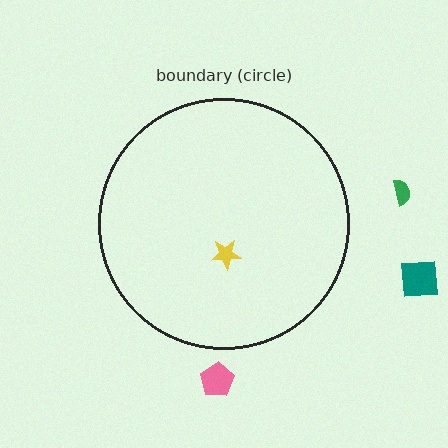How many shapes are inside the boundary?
1 inside, 3 outside.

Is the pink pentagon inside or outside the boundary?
Outside.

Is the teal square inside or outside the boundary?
Outside.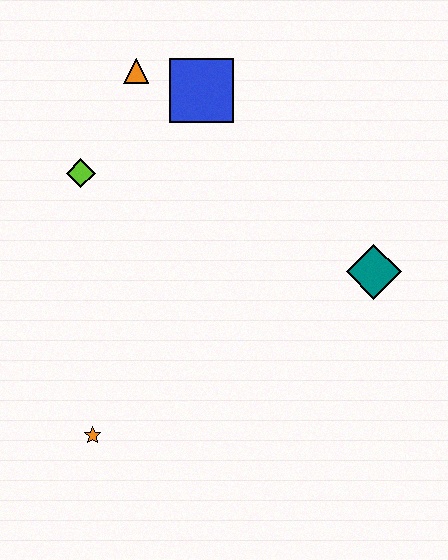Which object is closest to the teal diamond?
The blue square is closest to the teal diamond.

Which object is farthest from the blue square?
The orange star is farthest from the blue square.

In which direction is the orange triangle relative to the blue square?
The orange triangle is to the left of the blue square.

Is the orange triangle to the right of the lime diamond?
Yes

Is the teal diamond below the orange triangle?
Yes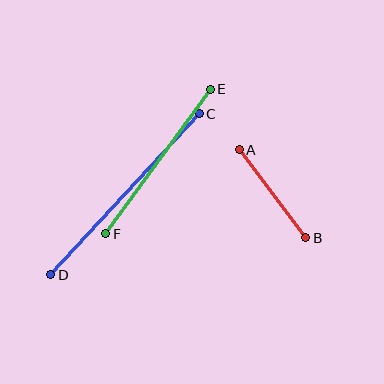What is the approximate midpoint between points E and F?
The midpoint is at approximately (158, 162) pixels.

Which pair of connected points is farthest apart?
Points C and D are farthest apart.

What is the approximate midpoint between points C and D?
The midpoint is at approximately (125, 194) pixels.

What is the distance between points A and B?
The distance is approximately 110 pixels.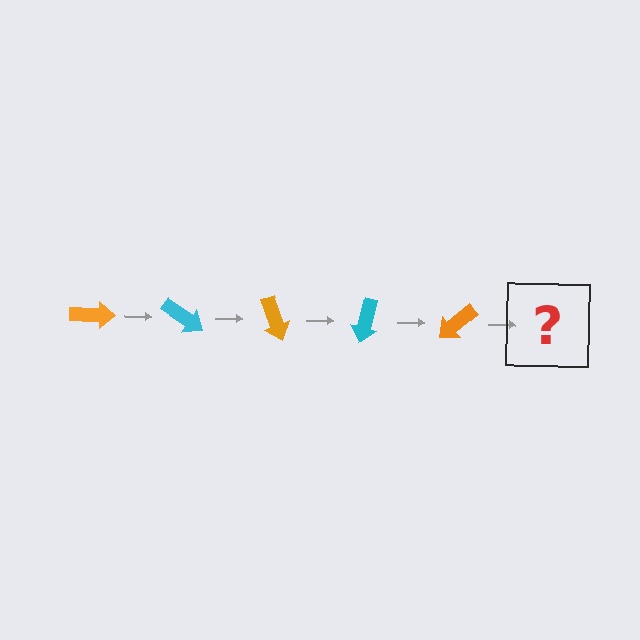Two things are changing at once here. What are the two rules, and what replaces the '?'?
The two rules are that it rotates 35 degrees each step and the color cycles through orange and cyan. The '?' should be a cyan arrow, rotated 175 degrees from the start.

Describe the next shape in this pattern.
It should be a cyan arrow, rotated 175 degrees from the start.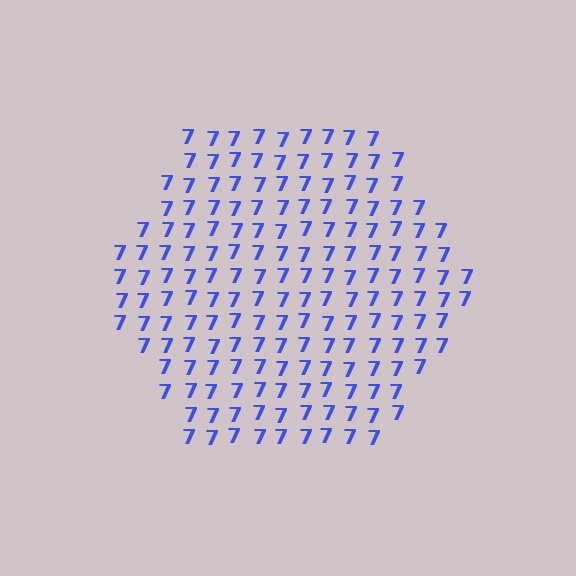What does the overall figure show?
The overall figure shows a hexagon.